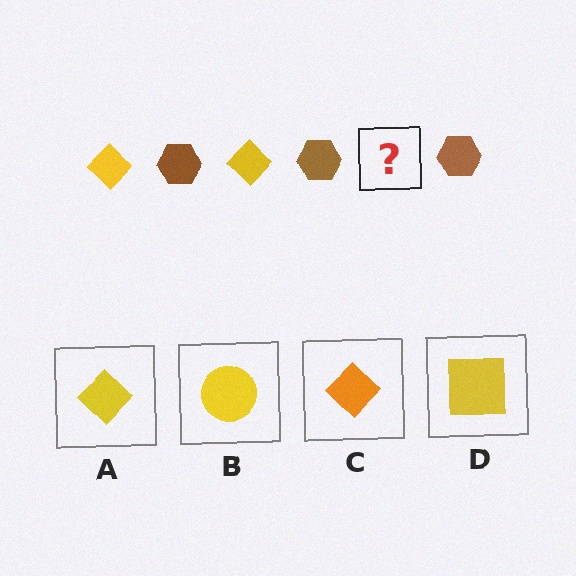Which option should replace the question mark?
Option A.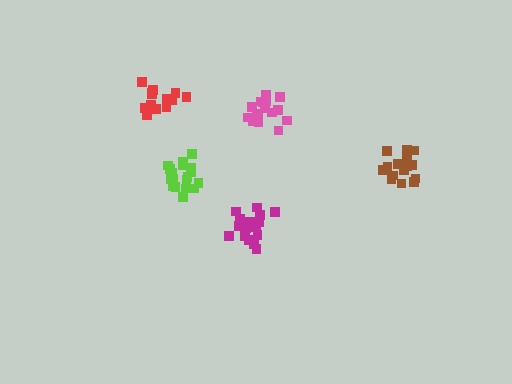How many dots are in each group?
Group 1: 18 dots, Group 2: 14 dots, Group 3: 16 dots, Group 4: 17 dots, Group 5: 19 dots (84 total).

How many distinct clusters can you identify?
There are 5 distinct clusters.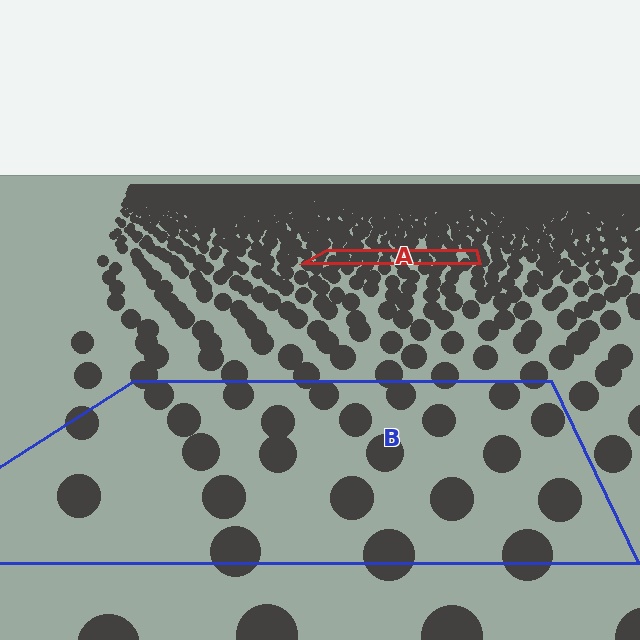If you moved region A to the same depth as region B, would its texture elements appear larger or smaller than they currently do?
They would appear larger. At a closer depth, the same texture elements are projected at a bigger on-screen size.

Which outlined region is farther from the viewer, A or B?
Region A is farther from the viewer — the texture elements inside it appear smaller and more densely packed.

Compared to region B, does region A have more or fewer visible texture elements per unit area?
Region A has more texture elements per unit area — they are packed more densely because it is farther away.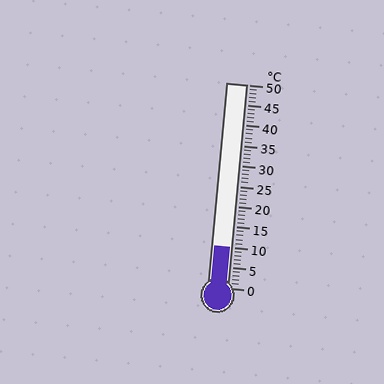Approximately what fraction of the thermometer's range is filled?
The thermometer is filled to approximately 20% of its range.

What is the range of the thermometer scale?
The thermometer scale ranges from 0°C to 50°C.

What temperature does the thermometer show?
The thermometer shows approximately 10°C.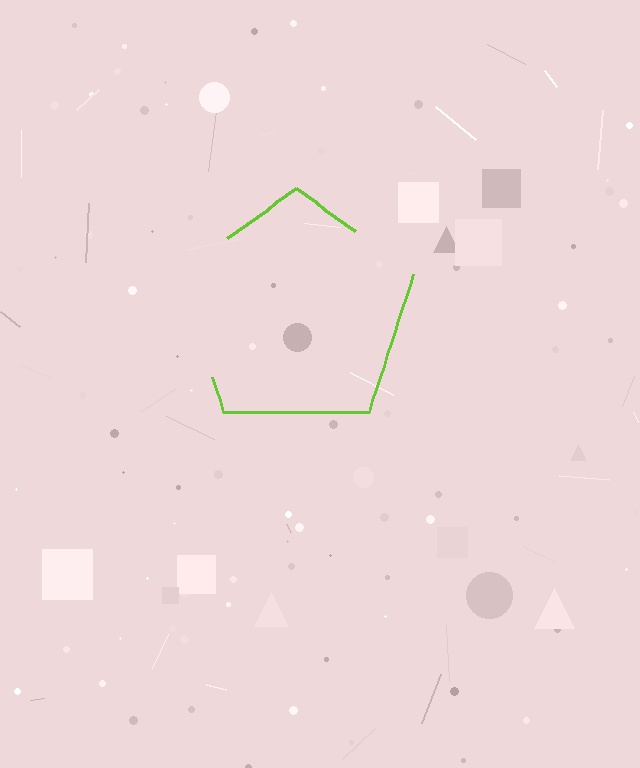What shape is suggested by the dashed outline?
The dashed outline suggests a pentagon.